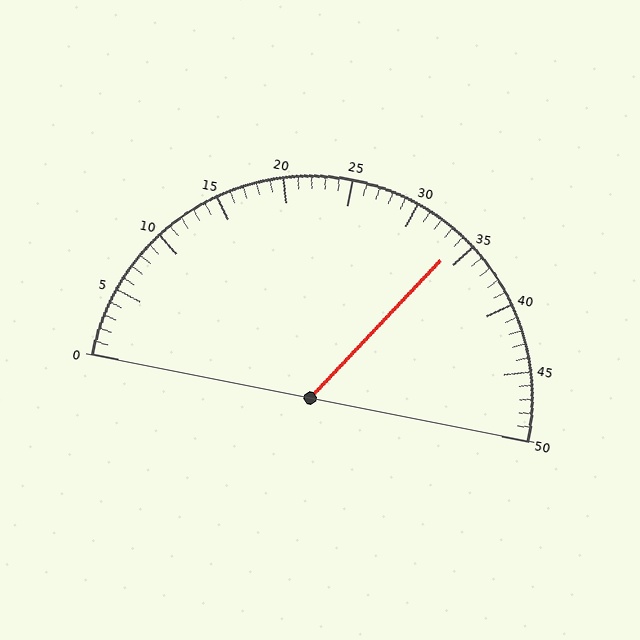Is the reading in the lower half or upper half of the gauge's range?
The reading is in the upper half of the range (0 to 50).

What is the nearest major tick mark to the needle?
The nearest major tick mark is 35.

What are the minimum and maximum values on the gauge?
The gauge ranges from 0 to 50.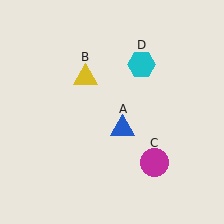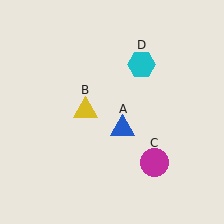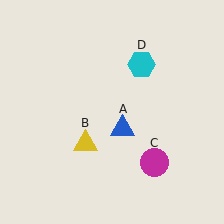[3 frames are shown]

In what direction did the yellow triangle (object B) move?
The yellow triangle (object B) moved down.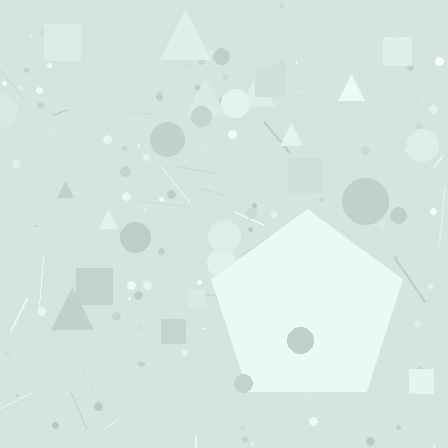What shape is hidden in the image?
A pentagon is hidden in the image.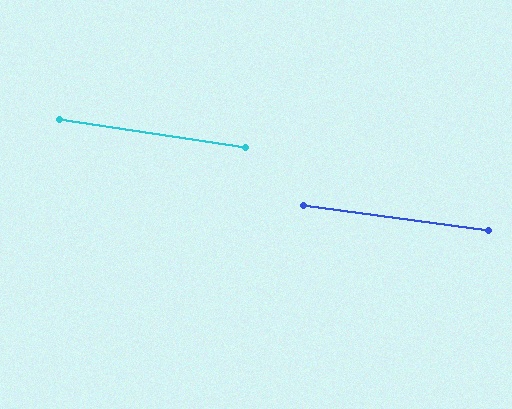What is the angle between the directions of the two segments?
Approximately 1 degree.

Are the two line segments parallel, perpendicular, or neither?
Parallel — their directions differ by only 1.0°.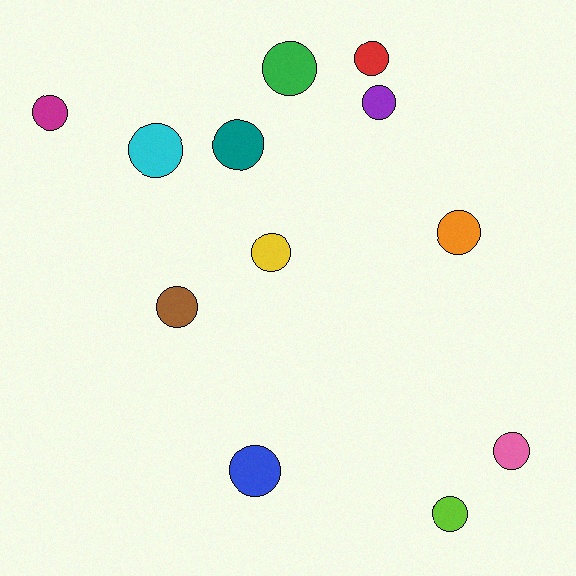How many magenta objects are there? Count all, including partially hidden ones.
There is 1 magenta object.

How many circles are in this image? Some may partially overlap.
There are 12 circles.